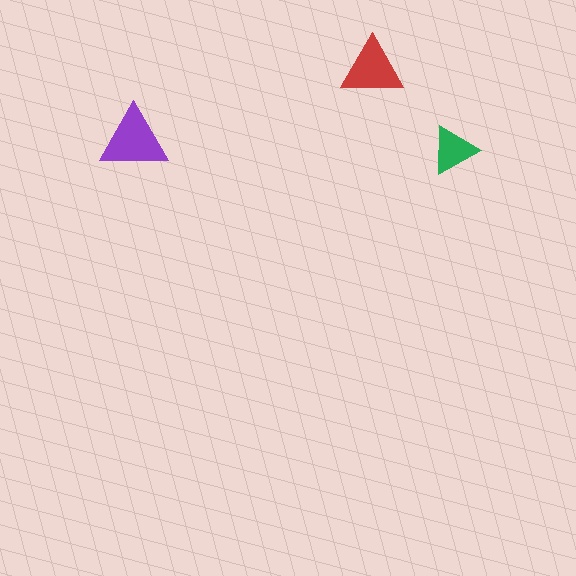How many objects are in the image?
There are 3 objects in the image.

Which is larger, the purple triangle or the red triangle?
The purple one.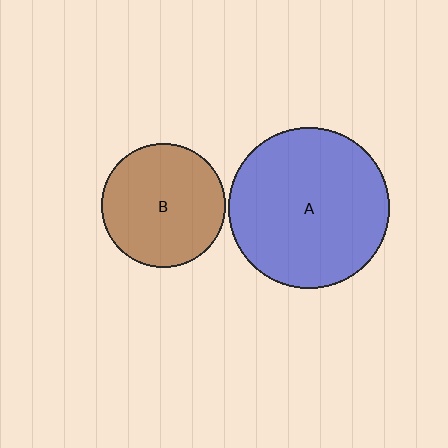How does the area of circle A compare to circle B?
Approximately 1.7 times.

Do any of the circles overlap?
No, none of the circles overlap.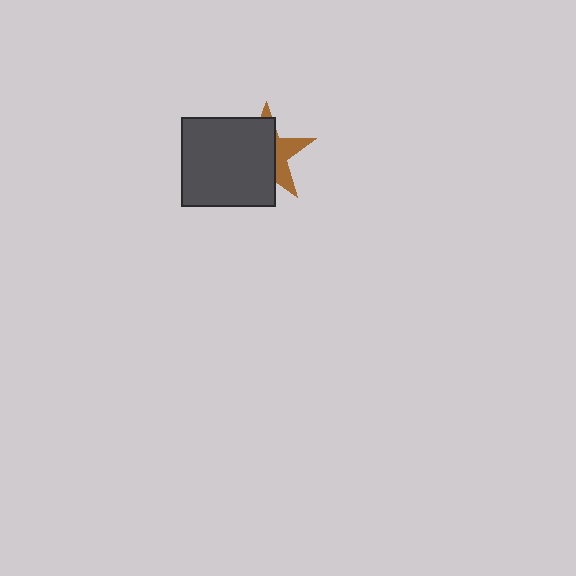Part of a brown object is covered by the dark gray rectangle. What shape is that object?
It is a star.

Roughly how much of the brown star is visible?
A small part of it is visible (roughly 36%).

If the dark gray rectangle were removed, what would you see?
You would see the complete brown star.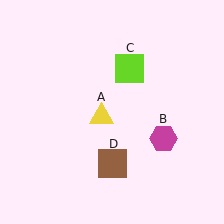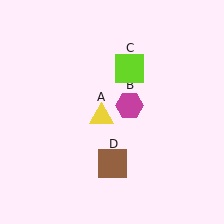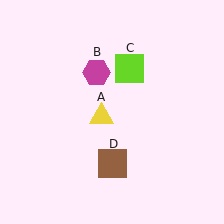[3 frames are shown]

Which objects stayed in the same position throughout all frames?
Yellow triangle (object A) and lime square (object C) and brown square (object D) remained stationary.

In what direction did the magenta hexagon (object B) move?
The magenta hexagon (object B) moved up and to the left.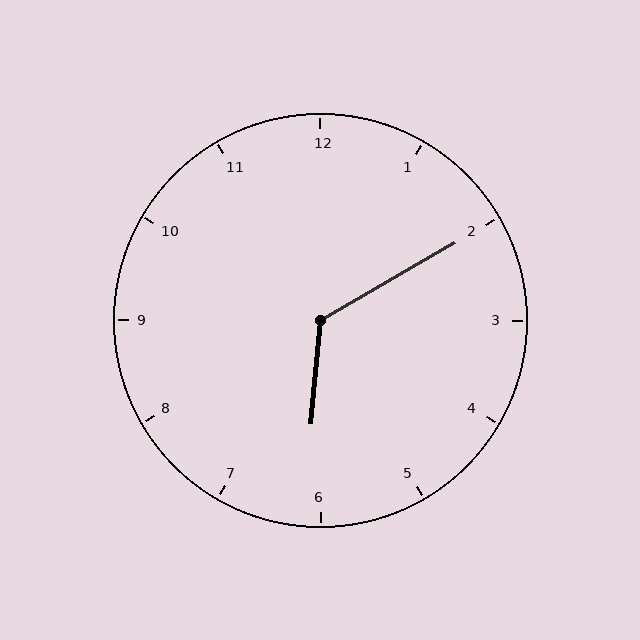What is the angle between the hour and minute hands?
Approximately 125 degrees.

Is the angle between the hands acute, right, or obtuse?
It is obtuse.